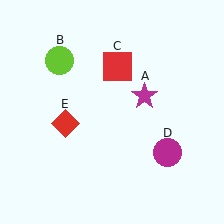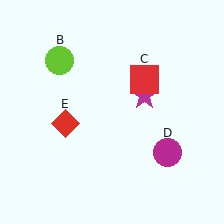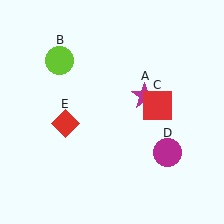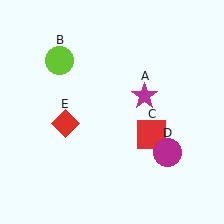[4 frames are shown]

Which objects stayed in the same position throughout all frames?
Magenta star (object A) and lime circle (object B) and magenta circle (object D) and red diamond (object E) remained stationary.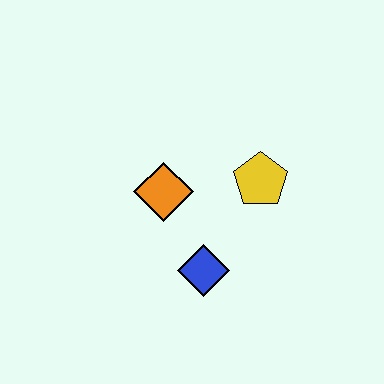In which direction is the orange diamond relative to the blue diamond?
The orange diamond is above the blue diamond.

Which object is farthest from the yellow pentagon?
The blue diamond is farthest from the yellow pentagon.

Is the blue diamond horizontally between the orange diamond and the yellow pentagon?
Yes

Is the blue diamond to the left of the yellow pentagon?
Yes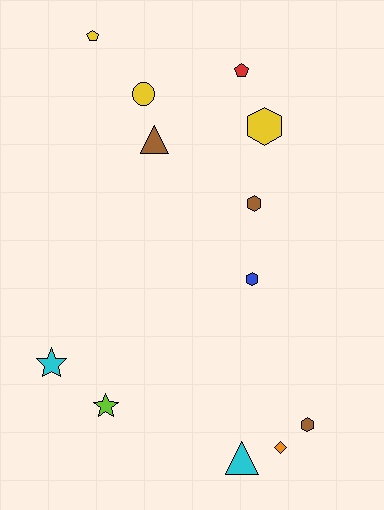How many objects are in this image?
There are 12 objects.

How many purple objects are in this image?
There are no purple objects.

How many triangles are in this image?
There are 2 triangles.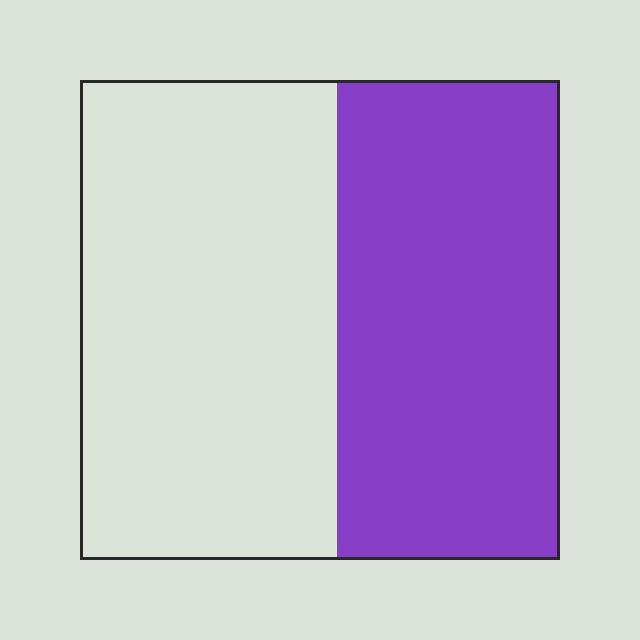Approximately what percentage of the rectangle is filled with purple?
Approximately 45%.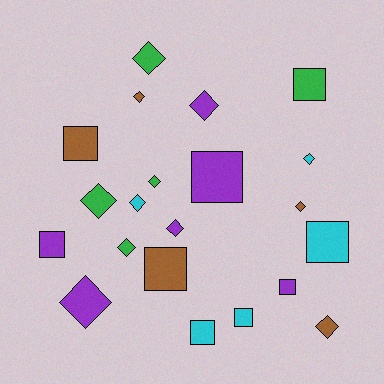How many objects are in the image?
There are 21 objects.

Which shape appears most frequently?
Diamond, with 12 objects.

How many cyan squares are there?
There are 3 cyan squares.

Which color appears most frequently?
Purple, with 6 objects.